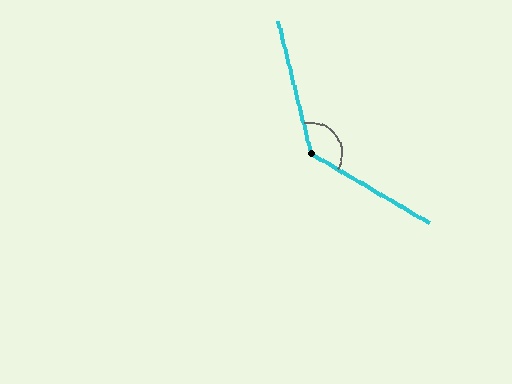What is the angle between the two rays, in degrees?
Approximately 134 degrees.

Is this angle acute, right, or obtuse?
It is obtuse.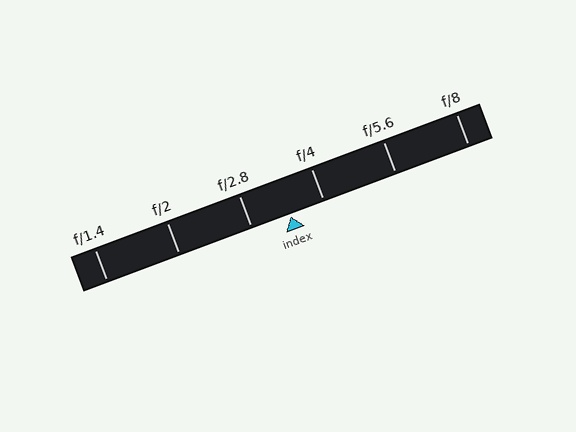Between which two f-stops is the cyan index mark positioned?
The index mark is between f/2.8 and f/4.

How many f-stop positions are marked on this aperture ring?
There are 6 f-stop positions marked.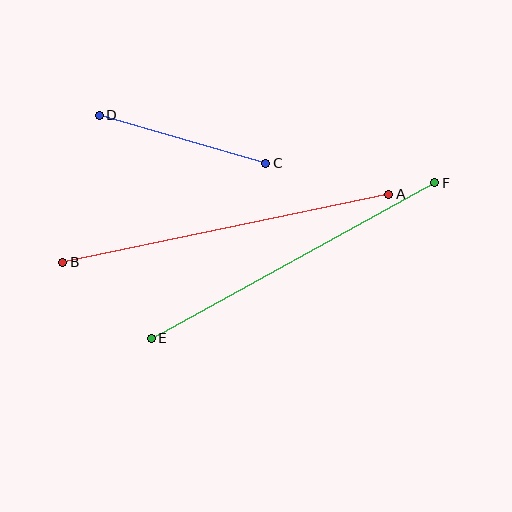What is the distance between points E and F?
The distance is approximately 323 pixels.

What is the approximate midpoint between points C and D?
The midpoint is at approximately (182, 139) pixels.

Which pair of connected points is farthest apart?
Points A and B are farthest apart.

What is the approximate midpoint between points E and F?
The midpoint is at approximately (293, 260) pixels.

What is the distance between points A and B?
The distance is approximately 333 pixels.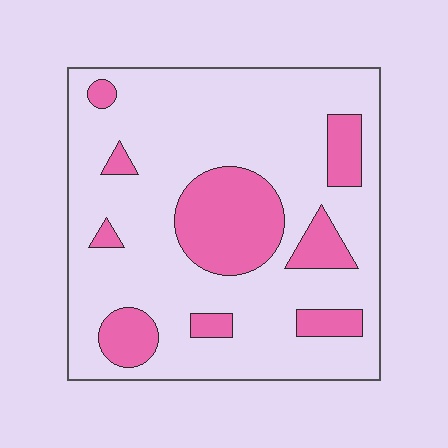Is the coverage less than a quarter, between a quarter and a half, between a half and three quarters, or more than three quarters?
Less than a quarter.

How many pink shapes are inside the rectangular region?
9.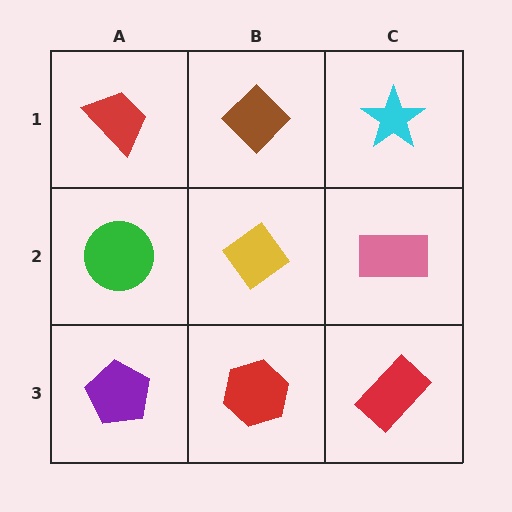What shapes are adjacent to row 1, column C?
A pink rectangle (row 2, column C), a brown diamond (row 1, column B).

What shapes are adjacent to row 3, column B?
A yellow diamond (row 2, column B), a purple pentagon (row 3, column A), a red rectangle (row 3, column C).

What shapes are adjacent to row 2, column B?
A brown diamond (row 1, column B), a red hexagon (row 3, column B), a green circle (row 2, column A), a pink rectangle (row 2, column C).